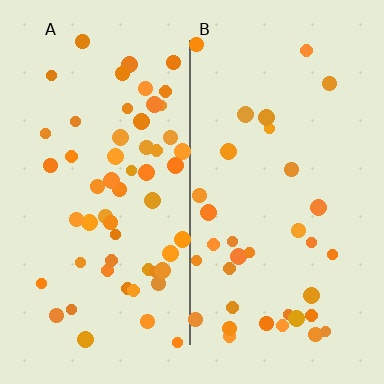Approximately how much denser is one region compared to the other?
Approximately 1.6× — region A over region B.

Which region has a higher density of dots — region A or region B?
A (the left).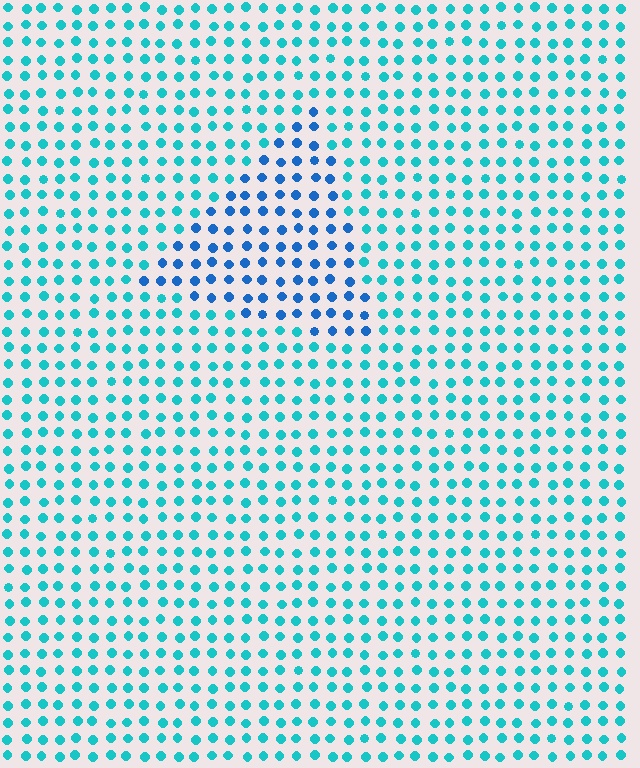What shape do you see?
I see a triangle.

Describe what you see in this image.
The image is filled with small cyan elements in a uniform arrangement. A triangle-shaped region is visible where the elements are tinted to a slightly different hue, forming a subtle color boundary.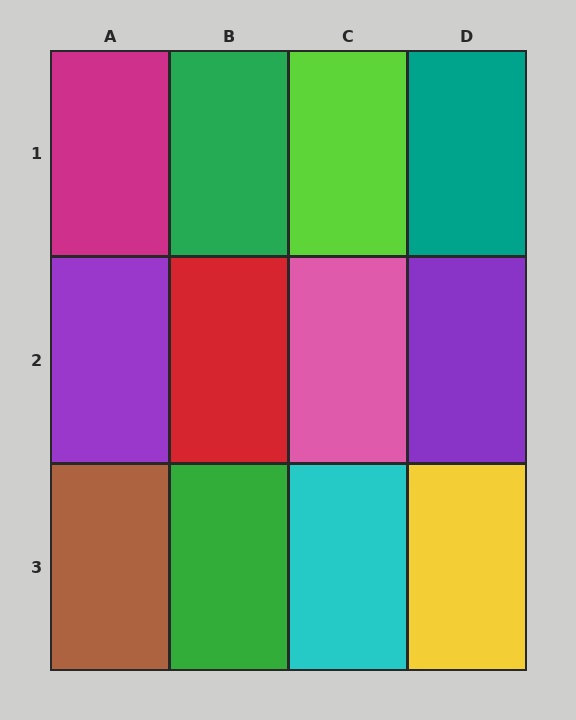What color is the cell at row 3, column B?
Green.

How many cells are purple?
2 cells are purple.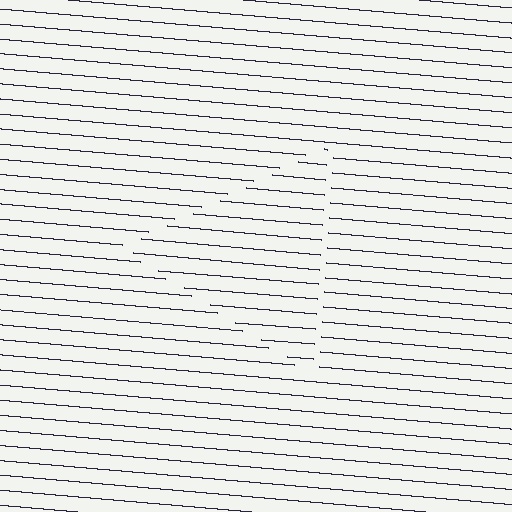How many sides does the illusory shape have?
3 sides — the line-ends trace a triangle.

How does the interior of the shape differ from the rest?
The interior of the shape contains the same grating, shifted by half a period — the contour is defined by the phase discontinuity where line-ends from the inner and outer gratings abut.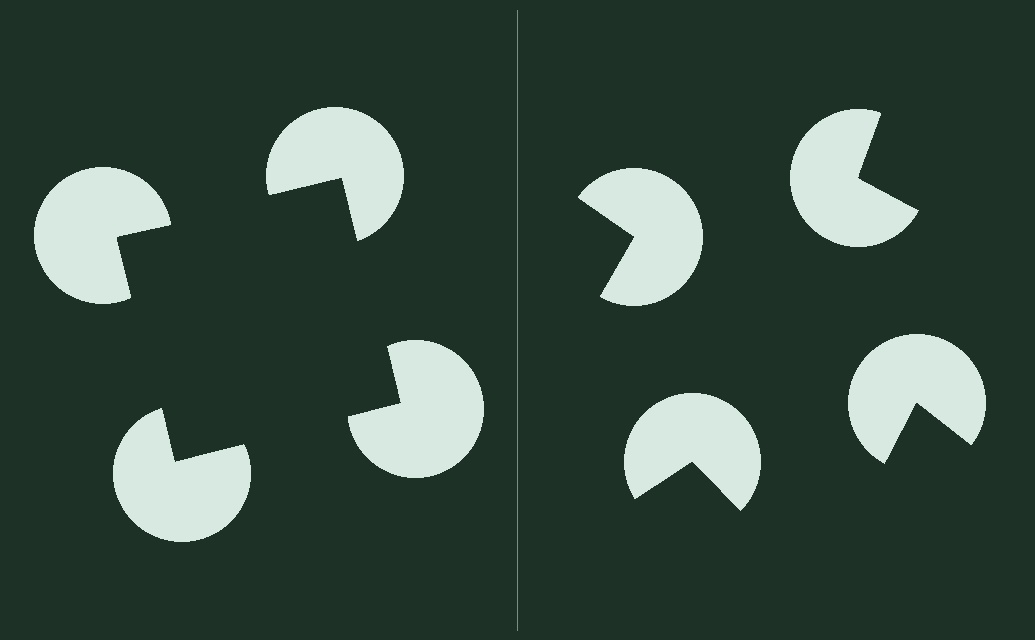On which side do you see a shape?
An illusory square appears on the left side. On the right side the wedge cuts are rotated, so no coherent shape forms.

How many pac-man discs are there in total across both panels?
8 — 4 on each side.